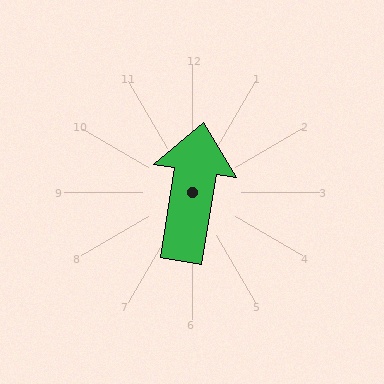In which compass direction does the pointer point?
North.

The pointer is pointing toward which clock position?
Roughly 12 o'clock.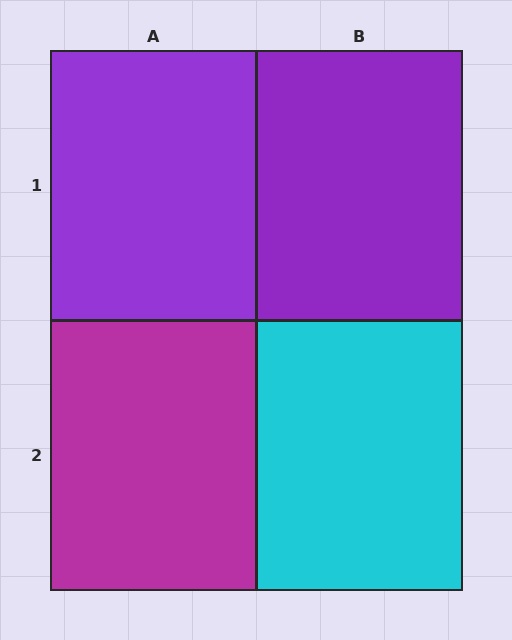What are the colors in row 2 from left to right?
Magenta, cyan.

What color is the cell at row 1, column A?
Purple.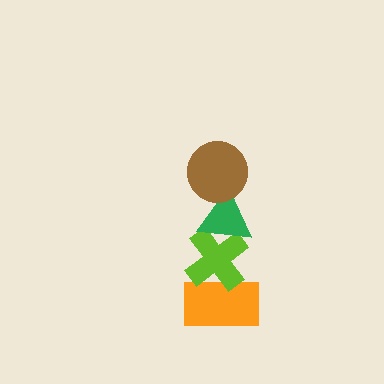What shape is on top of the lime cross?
The green triangle is on top of the lime cross.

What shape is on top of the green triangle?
The brown circle is on top of the green triangle.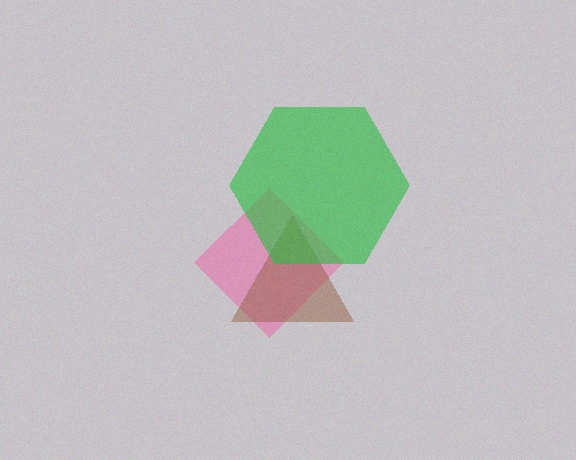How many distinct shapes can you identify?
There are 3 distinct shapes: a pink diamond, a brown triangle, a green hexagon.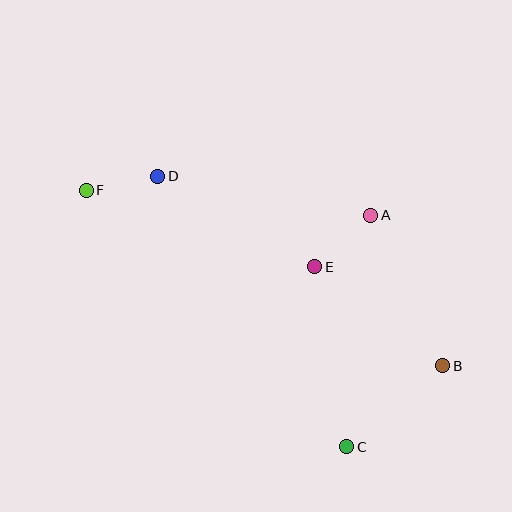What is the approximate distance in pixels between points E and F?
The distance between E and F is approximately 241 pixels.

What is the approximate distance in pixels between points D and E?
The distance between D and E is approximately 181 pixels.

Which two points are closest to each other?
Points D and F are closest to each other.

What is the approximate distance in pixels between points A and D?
The distance between A and D is approximately 217 pixels.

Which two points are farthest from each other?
Points B and F are farthest from each other.